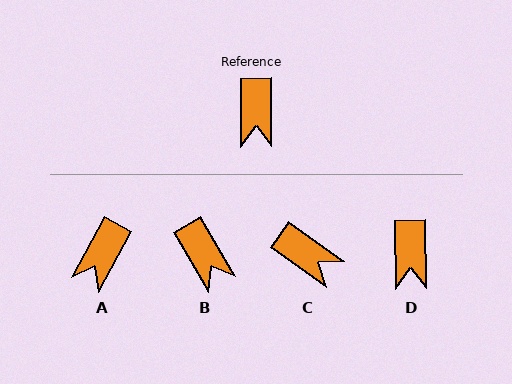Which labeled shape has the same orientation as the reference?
D.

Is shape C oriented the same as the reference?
No, it is off by about 54 degrees.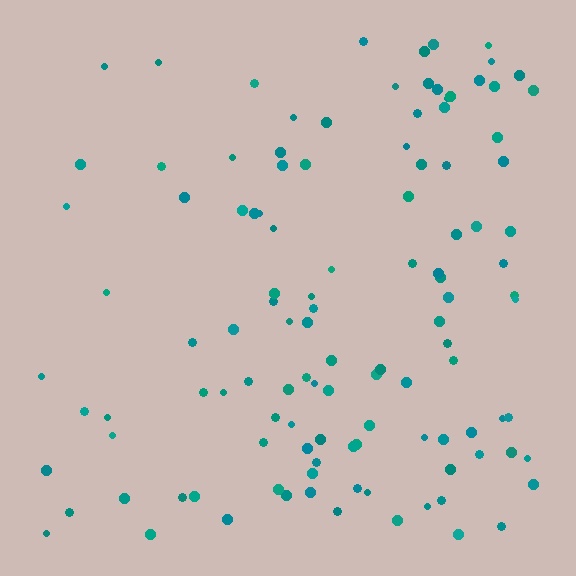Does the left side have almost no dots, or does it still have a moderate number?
Still a moderate number, just noticeably fewer than the right.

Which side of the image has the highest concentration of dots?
The right.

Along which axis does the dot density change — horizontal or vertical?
Horizontal.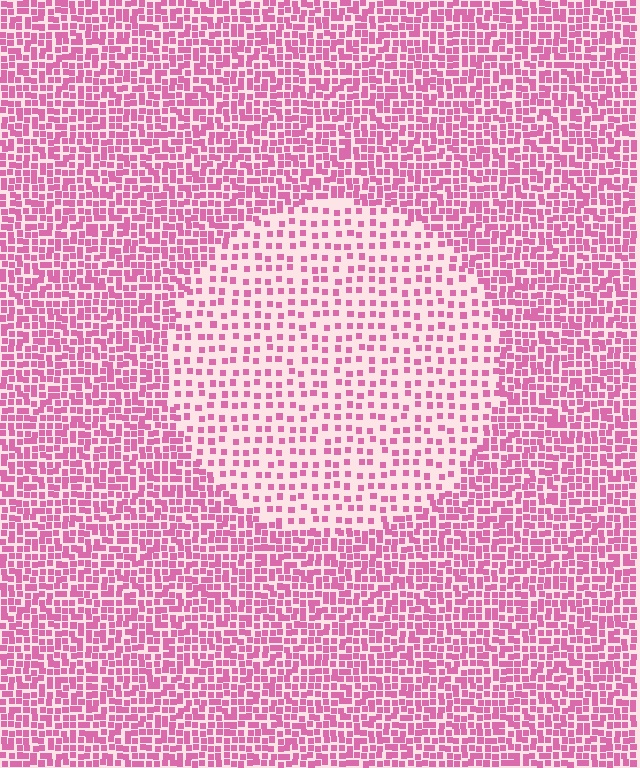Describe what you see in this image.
The image contains small pink elements arranged at two different densities. A circle-shaped region is visible where the elements are less densely packed than the surrounding area.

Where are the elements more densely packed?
The elements are more densely packed outside the circle boundary.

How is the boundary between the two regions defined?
The boundary is defined by a change in element density (approximately 2.2x ratio). All elements are the same color, size, and shape.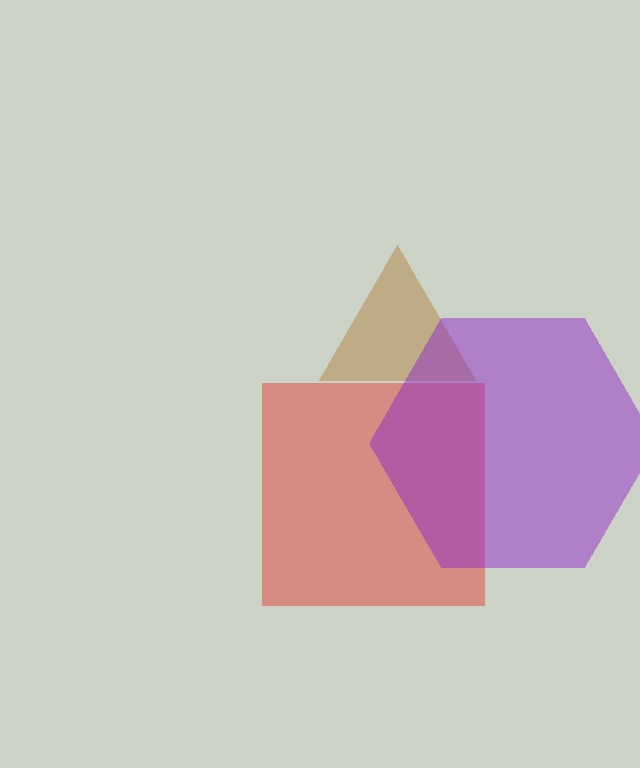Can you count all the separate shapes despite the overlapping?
Yes, there are 3 separate shapes.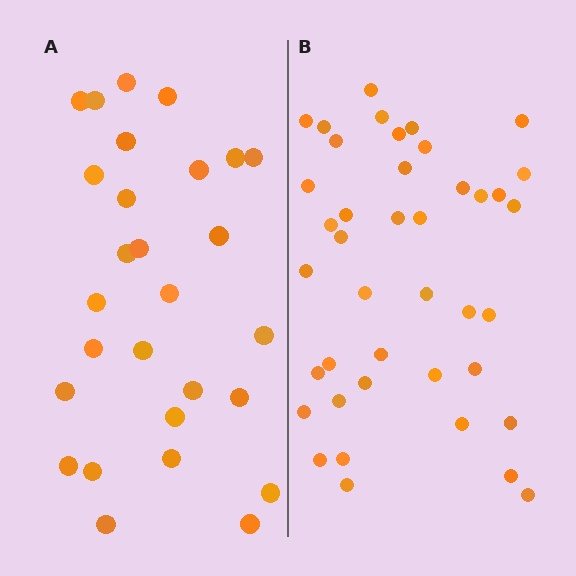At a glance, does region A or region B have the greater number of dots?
Region B (the right region) has more dots.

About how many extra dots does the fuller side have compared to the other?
Region B has approximately 15 more dots than region A.